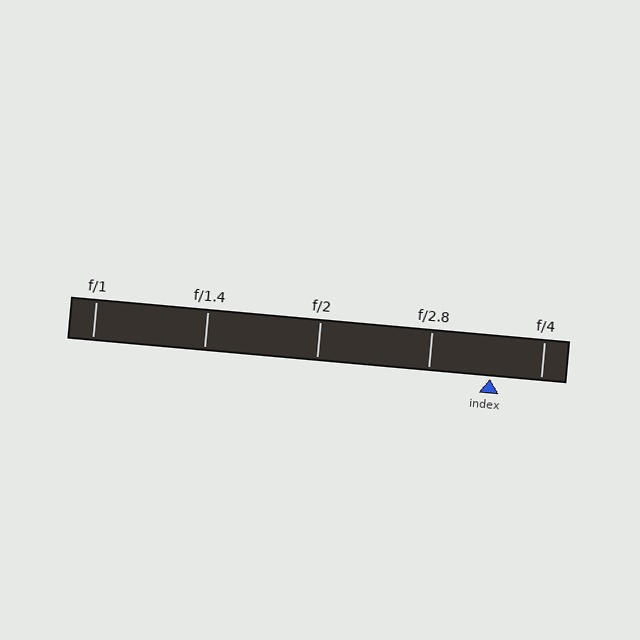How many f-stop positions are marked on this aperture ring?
There are 5 f-stop positions marked.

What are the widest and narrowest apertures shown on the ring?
The widest aperture shown is f/1 and the narrowest is f/4.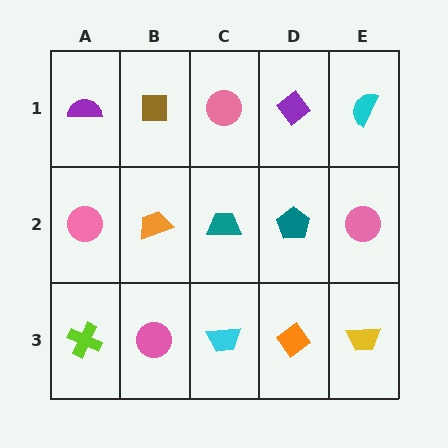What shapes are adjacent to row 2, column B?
A brown square (row 1, column B), a pink circle (row 3, column B), a pink circle (row 2, column A), a teal trapezoid (row 2, column C).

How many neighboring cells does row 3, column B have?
3.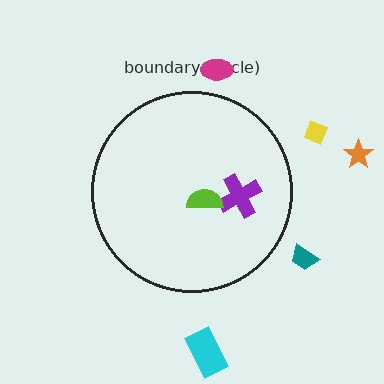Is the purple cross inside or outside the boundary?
Inside.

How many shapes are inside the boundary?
2 inside, 5 outside.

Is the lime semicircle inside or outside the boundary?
Inside.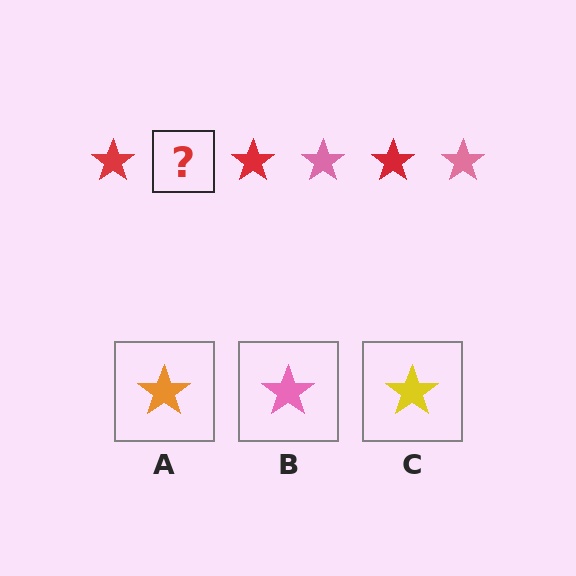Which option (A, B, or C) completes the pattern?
B.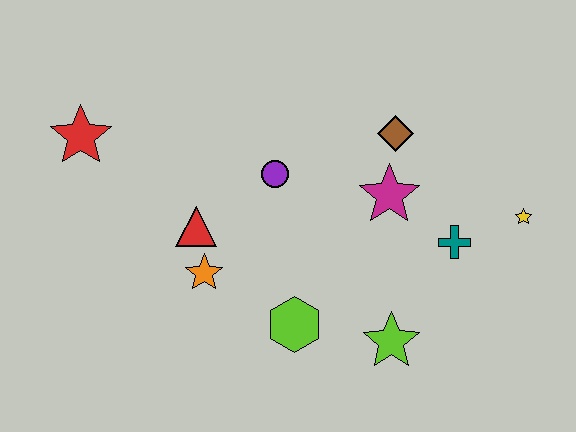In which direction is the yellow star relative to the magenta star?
The yellow star is to the right of the magenta star.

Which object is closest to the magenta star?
The brown diamond is closest to the magenta star.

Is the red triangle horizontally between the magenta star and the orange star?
No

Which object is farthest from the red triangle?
The yellow star is farthest from the red triangle.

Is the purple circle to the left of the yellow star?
Yes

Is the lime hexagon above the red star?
No